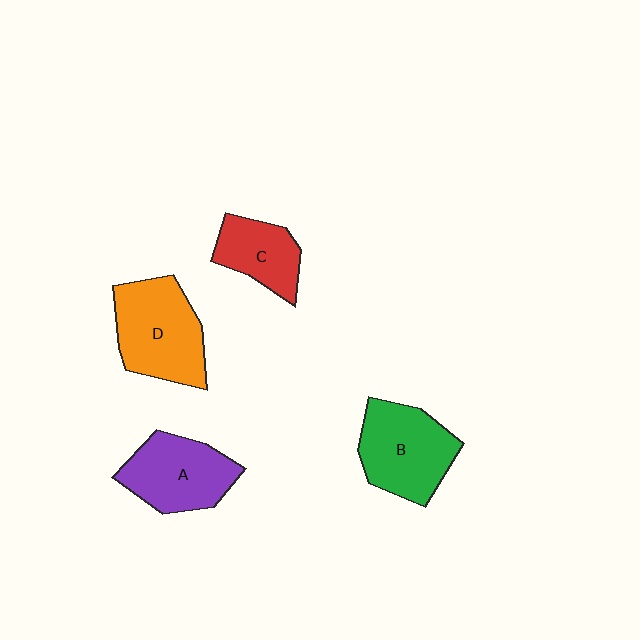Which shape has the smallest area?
Shape C (red).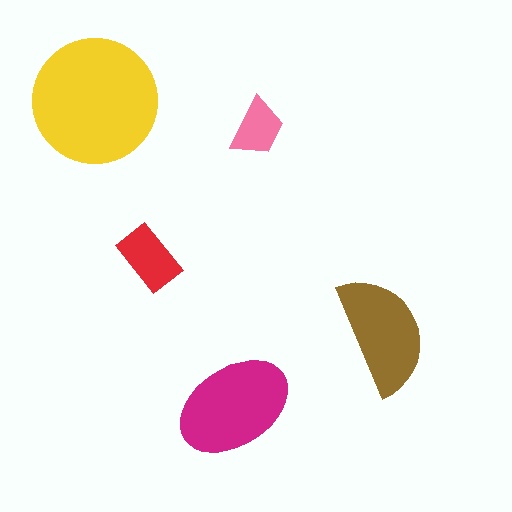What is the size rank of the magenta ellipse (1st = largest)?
2nd.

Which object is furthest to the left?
The yellow circle is leftmost.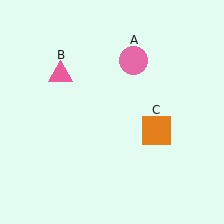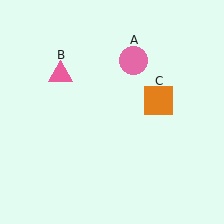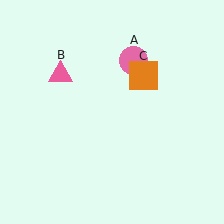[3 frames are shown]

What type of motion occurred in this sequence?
The orange square (object C) rotated counterclockwise around the center of the scene.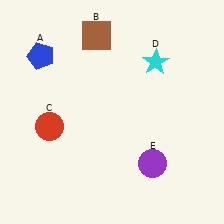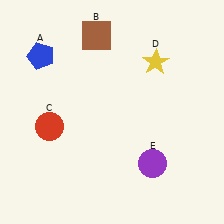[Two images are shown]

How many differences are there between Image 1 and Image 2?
There is 1 difference between the two images.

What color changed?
The star (D) changed from cyan in Image 1 to yellow in Image 2.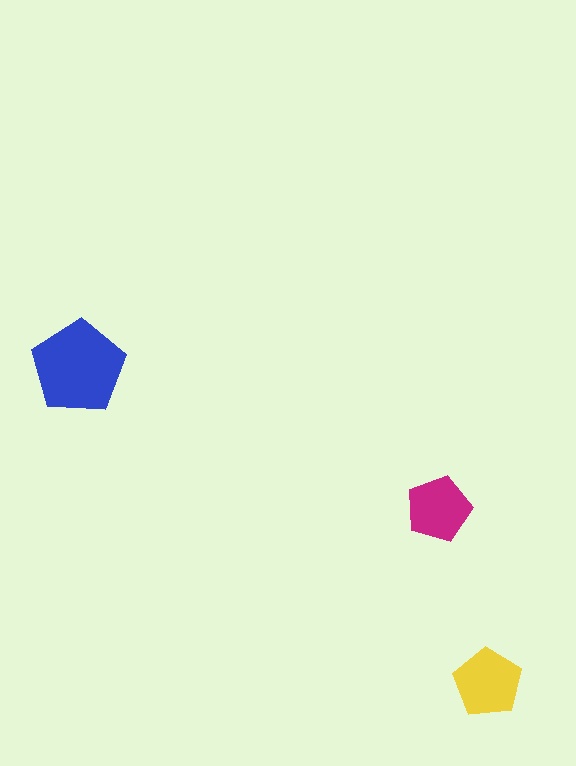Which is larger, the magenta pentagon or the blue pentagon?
The blue one.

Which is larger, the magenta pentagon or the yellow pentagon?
The yellow one.